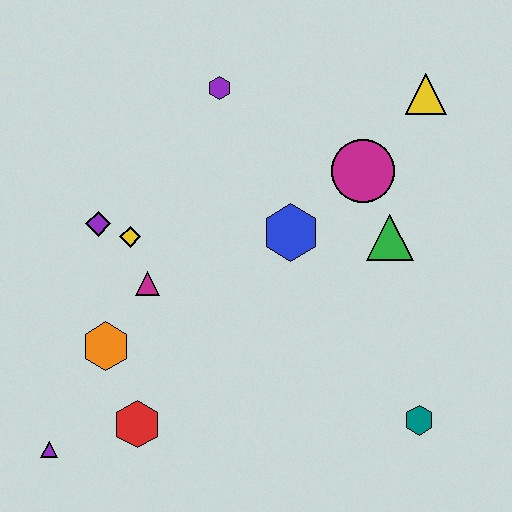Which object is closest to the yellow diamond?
The purple diamond is closest to the yellow diamond.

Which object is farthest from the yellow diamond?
The teal hexagon is farthest from the yellow diamond.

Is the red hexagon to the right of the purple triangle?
Yes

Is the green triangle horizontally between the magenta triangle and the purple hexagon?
No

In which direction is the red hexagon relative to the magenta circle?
The red hexagon is below the magenta circle.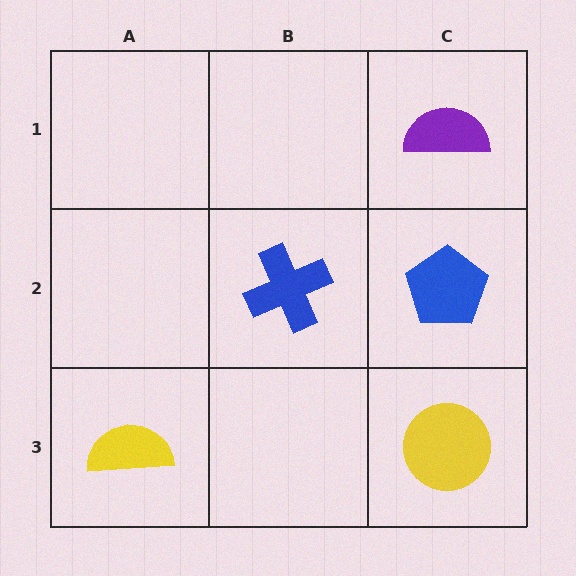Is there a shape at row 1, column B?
No, that cell is empty.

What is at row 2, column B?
A blue cross.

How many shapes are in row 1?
1 shape.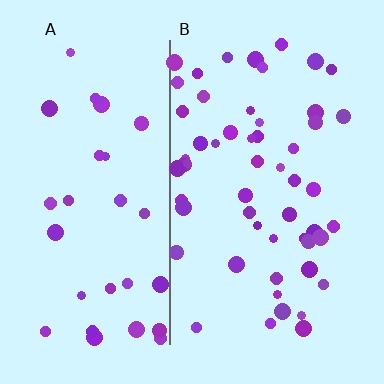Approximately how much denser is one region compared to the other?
Approximately 1.8× — region B over region A.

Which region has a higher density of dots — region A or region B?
B (the right).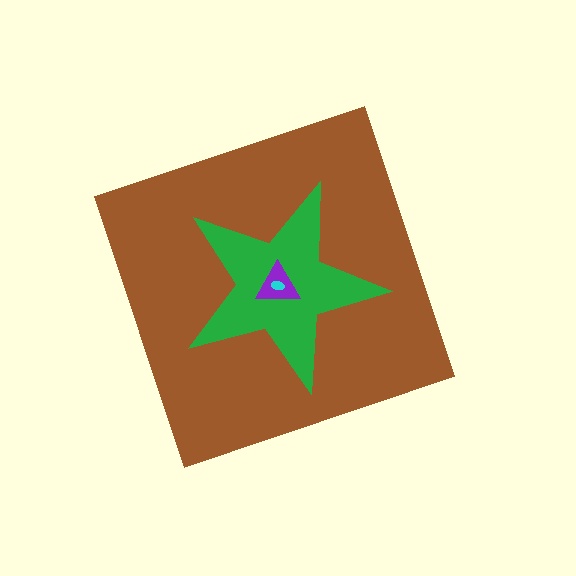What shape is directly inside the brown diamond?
The green star.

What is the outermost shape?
The brown diamond.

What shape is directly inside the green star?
The purple triangle.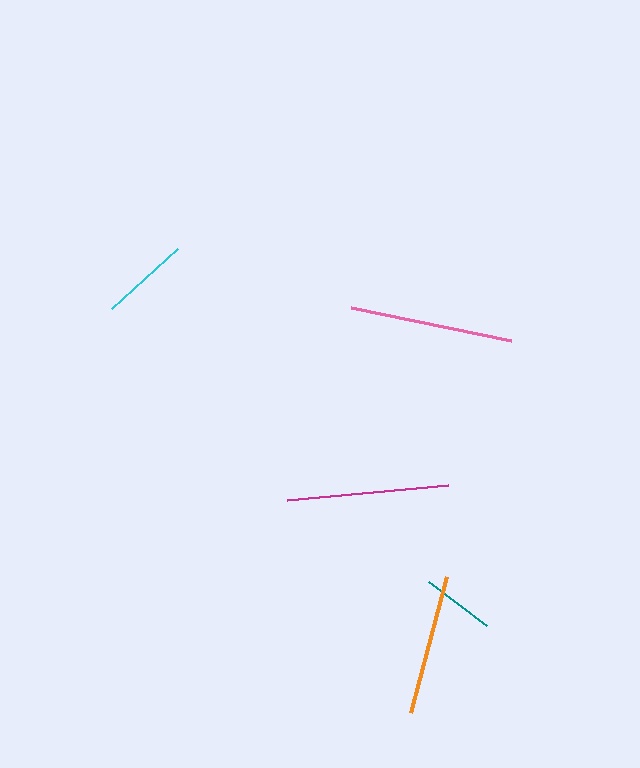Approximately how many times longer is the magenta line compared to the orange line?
The magenta line is approximately 1.1 times the length of the orange line.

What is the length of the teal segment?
The teal segment is approximately 72 pixels long.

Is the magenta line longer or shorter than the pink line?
The pink line is longer than the magenta line.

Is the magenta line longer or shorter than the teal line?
The magenta line is longer than the teal line.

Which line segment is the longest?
The pink line is the longest at approximately 164 pixels.